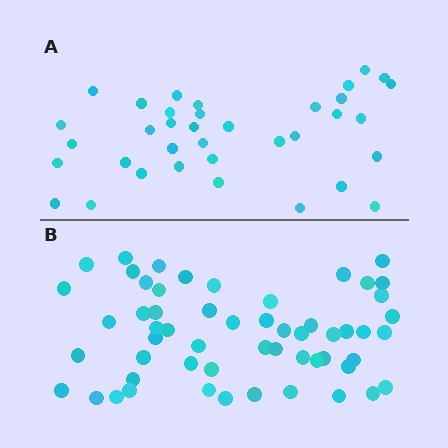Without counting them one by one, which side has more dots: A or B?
Region B (the bottom region) has more dots.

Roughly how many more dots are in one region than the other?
Region B has approximately 20 more dots than region A.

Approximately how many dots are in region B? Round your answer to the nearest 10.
About 60 dots. (The exact count is 56, which rounds to 60.)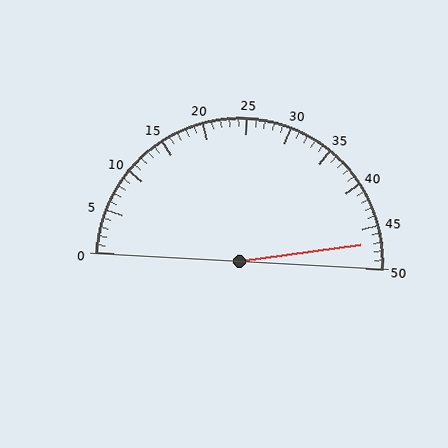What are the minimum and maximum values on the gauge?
The gauge ranges from 0 to 50.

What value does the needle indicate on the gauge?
The needle indicates approximately 47.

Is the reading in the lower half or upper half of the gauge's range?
The reading is in the upper half of the range (0 to 50).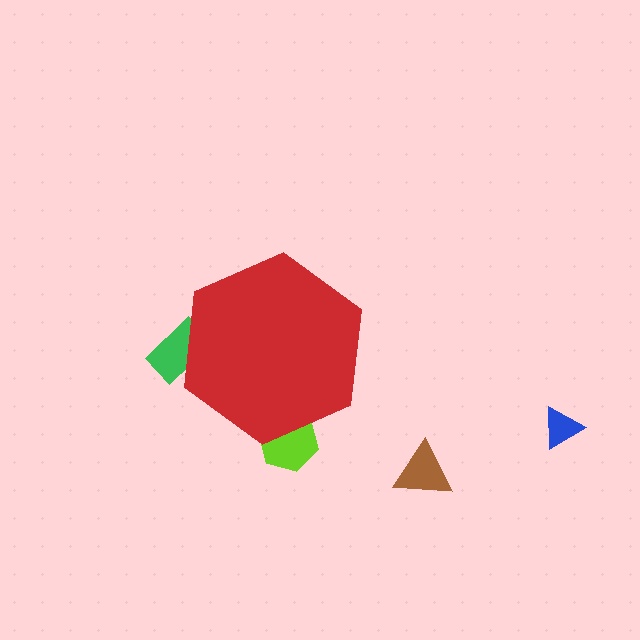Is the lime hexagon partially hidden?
Yes, the lime hexagon is partially hidden behind the red hexagon.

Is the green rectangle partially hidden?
Yes, the green rectangle is partially hidden behind the red hexagon.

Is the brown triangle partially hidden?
No, the brown triangle is fully visible.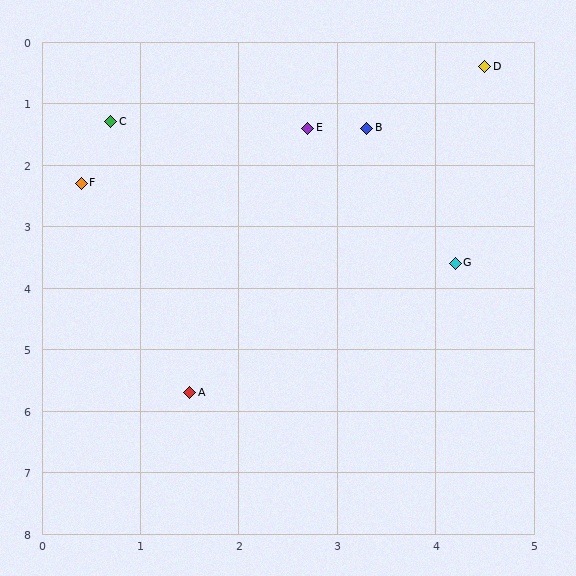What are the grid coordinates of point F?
Point F is at approximately (0.4, 2.3).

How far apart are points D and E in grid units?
Points D and E are about 2.1 grid units apart.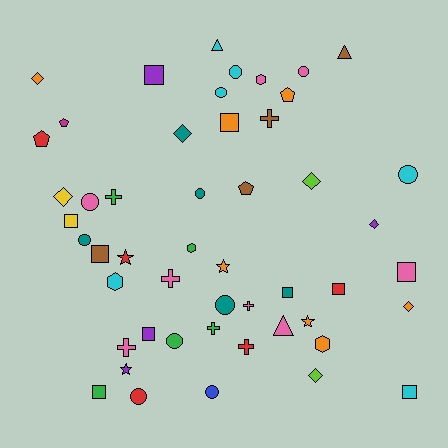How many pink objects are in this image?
There are 8 pink objects.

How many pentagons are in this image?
There are 4 pentagons.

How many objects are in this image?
There are 50 objects.